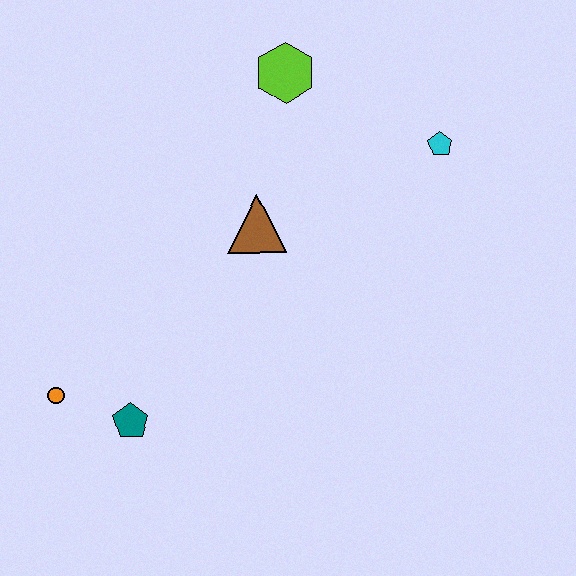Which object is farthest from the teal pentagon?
The cyan pentagon is farthest from the teal pentagon.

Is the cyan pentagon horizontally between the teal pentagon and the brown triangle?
No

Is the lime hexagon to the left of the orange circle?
No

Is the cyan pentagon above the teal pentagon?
Yes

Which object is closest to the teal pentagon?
The orange circle is closest to the teal pentagon.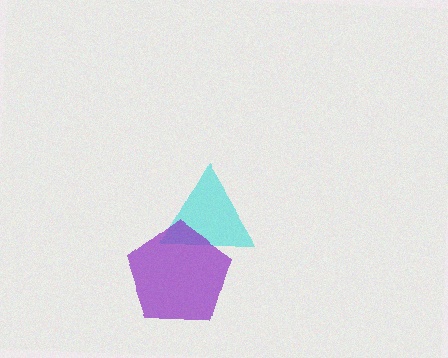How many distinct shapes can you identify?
There are 2 distinct shapes: a cyan triangle, a purple pentagon.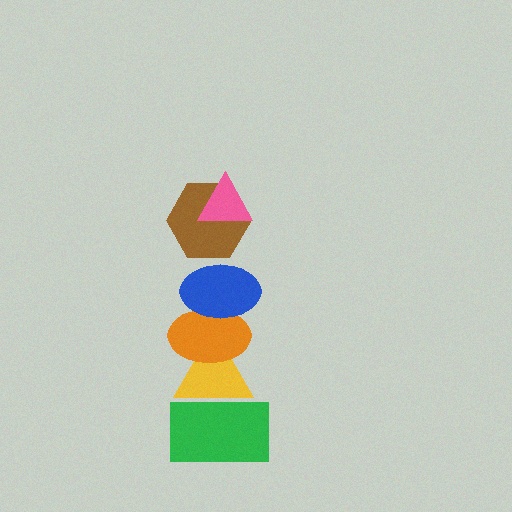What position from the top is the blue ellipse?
The blue ellipse is 3rd from the top.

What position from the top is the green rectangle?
The green rectangle is 6th from the top.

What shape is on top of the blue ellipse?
The brown hexagon is on top of the blue ellipse.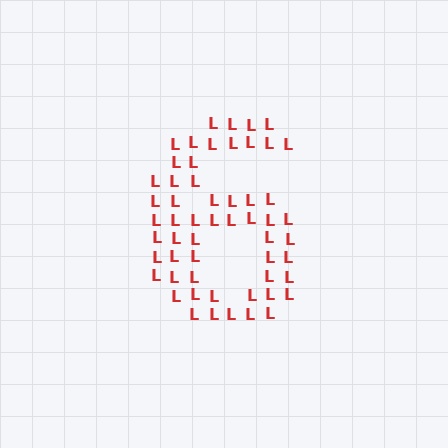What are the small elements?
The small elements are letter L's.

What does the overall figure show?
The overall figure shows the digit 6.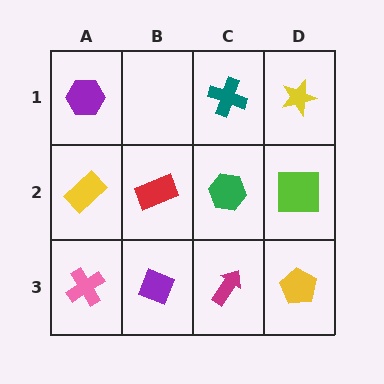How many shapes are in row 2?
4 shapes.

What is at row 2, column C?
A green hexagon.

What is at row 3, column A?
A pink cross.